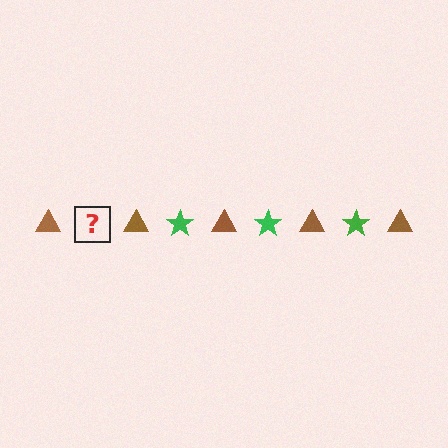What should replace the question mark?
The question mark should be replaced with a green star.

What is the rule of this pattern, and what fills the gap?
The rule is that the pattern alternates between brown triangle and green star. The gap should be filled with a green star.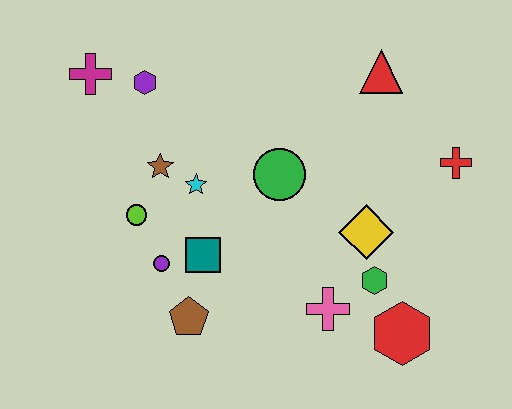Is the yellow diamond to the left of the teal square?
No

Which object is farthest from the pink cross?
The magenta cross is farthest from the pink cross.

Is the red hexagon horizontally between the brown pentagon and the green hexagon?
No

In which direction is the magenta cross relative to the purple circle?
The magenta cross is above the purple circle.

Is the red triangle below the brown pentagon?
No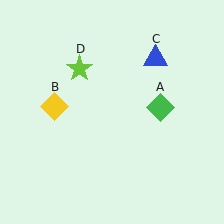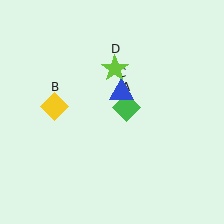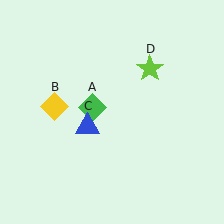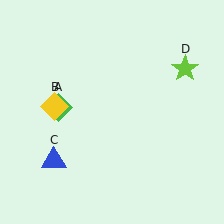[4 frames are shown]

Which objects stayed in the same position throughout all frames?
Yellow diamond (object B) remained stationary.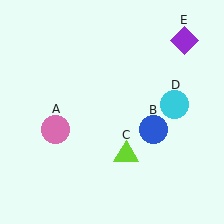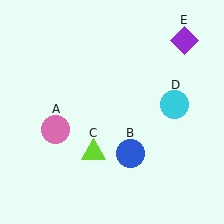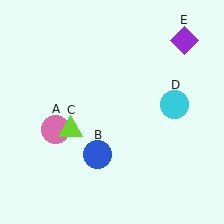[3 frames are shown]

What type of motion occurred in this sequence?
The blue circle (object B), lime triangle (object C) rotated clockwise around the center of the scene.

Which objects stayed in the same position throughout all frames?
Pink circle (object A) and cyan circle (object D) and purple diamond (object E) remained stationary.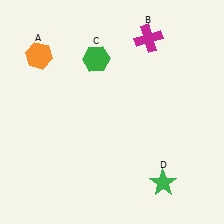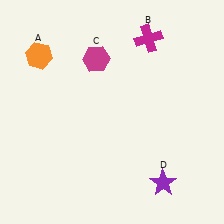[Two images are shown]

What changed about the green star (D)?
In Image 1, D is green. In Image 2, it changed to purple.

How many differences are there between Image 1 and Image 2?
There are 2 differences between the two images.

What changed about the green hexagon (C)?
In Image 1, C is green. In Image 2, it changed to magenta.